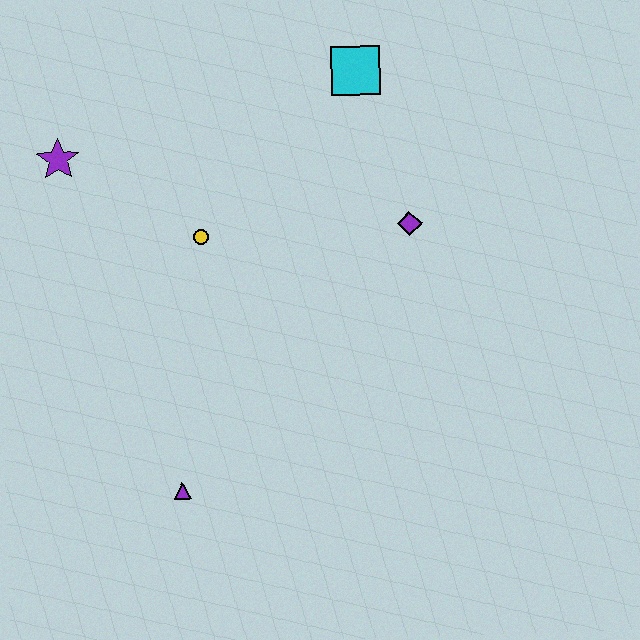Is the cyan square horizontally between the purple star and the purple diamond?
Yes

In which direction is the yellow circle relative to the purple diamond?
The yellow circle is to the left of the purple diamond.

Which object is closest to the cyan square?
The purple diamond is closest to the cyan square.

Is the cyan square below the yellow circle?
No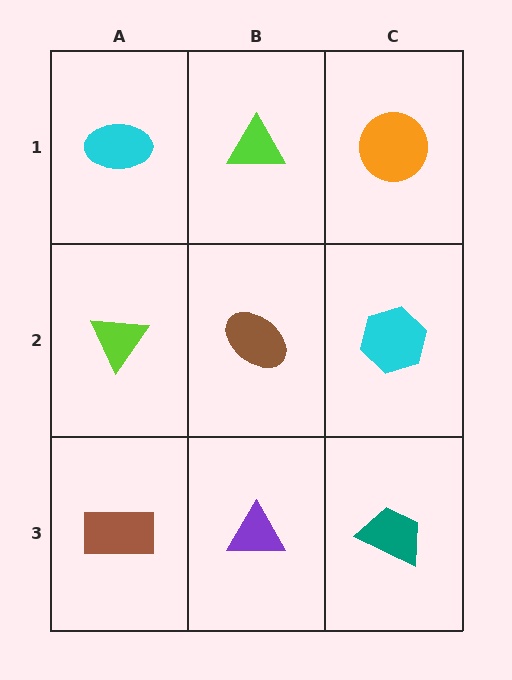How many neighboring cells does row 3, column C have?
2.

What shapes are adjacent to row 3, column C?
A cyan hexagon (row 2, column C), a purple triangle (row 3, column B).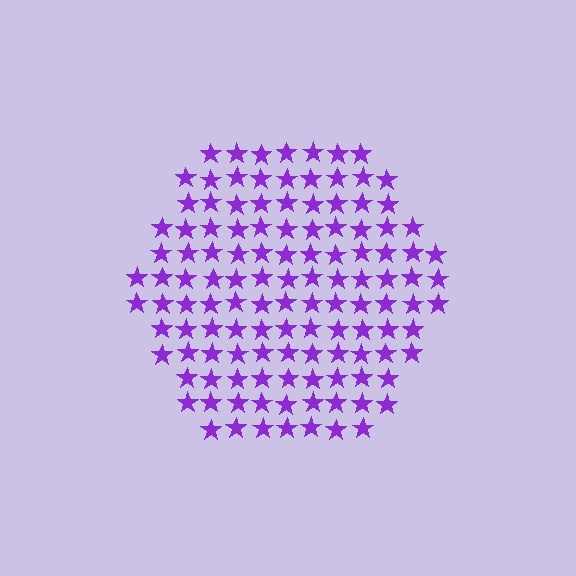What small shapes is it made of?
It is made of small stars.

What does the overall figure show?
The overall figure shows a hexagon.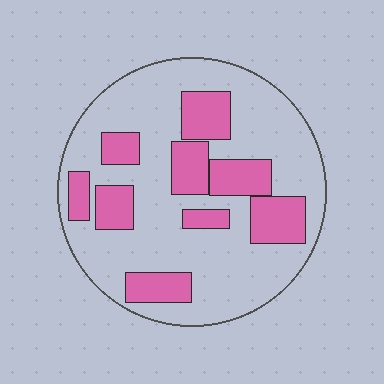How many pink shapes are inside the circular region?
9.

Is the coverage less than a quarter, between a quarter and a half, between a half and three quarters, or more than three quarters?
Between a quarter and a half.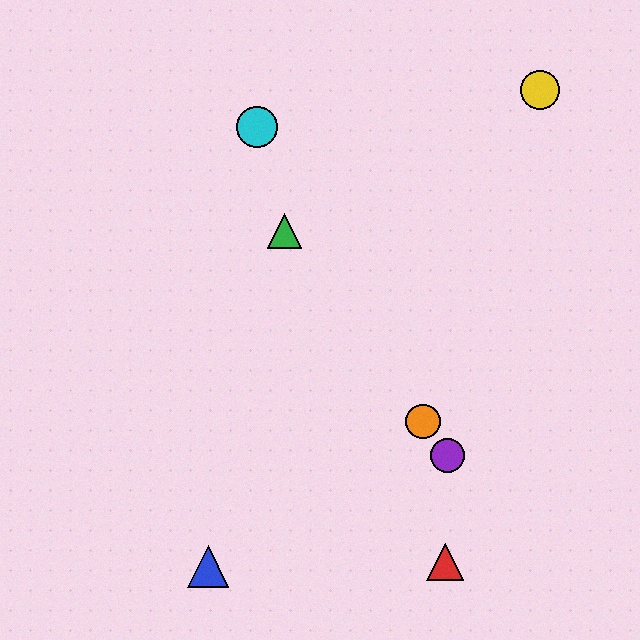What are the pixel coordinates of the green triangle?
The green triangle is at (284, 231).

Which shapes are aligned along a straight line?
The green triangle, the purple circle, the orange circle are aligned along a straight line.